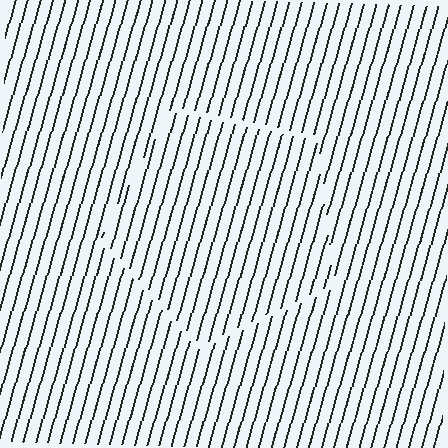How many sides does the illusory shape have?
5 sides — the line-ends trace a pentagon.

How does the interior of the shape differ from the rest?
The interior of the shape contains the same grating, shifted by half a period — the contour is defined by the phase discontinuity where line-ends from the inner and outer gratings abut.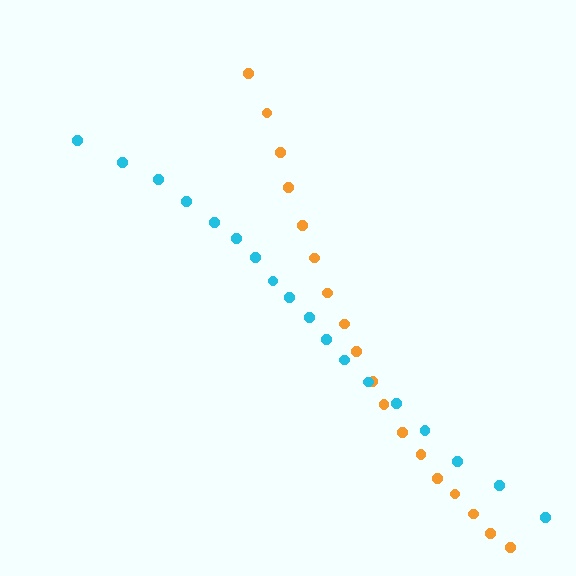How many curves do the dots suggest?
There are 2 distinct paths.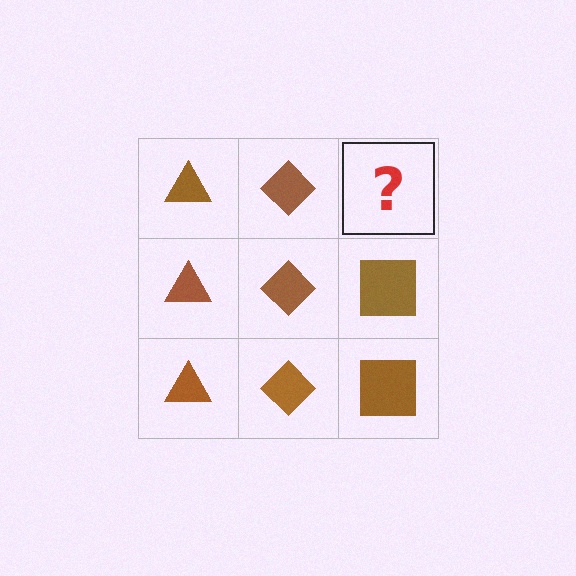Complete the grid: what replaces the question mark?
The question mark should be replaced with a brown square.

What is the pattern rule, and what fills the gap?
The rule is that each column has a consistent shape. The gap should be filled with a brown square.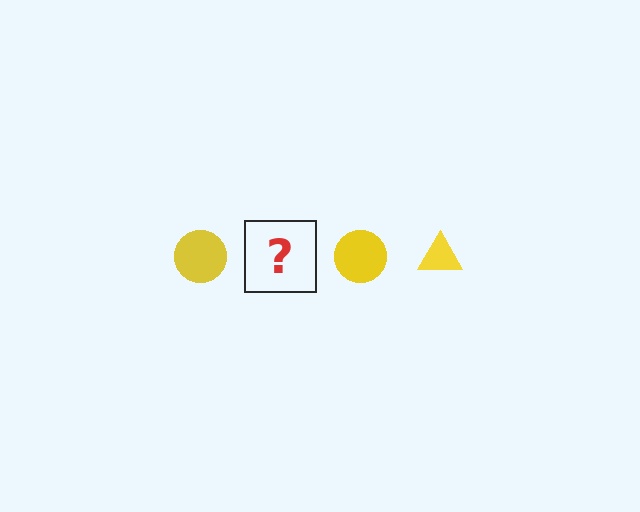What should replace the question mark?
The question mark should be replaced with a yellow triangle.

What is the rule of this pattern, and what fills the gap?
The rule is that the pattern cycles through circle, triangle shapes in yellow. The gap should be filled with a yellow triangle.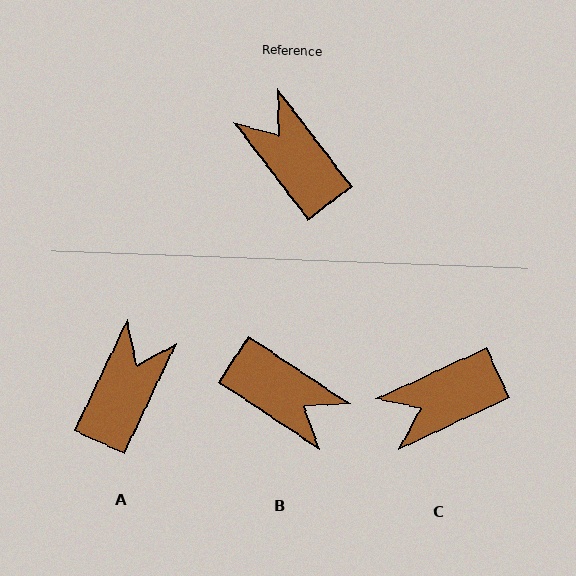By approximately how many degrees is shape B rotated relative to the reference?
Approximately 161 degrees clockwise.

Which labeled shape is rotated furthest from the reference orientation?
B, about 161 degrees away.